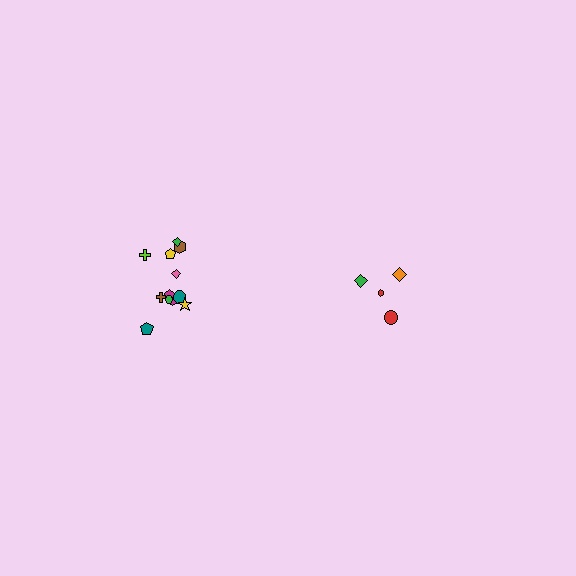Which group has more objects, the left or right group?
The left group.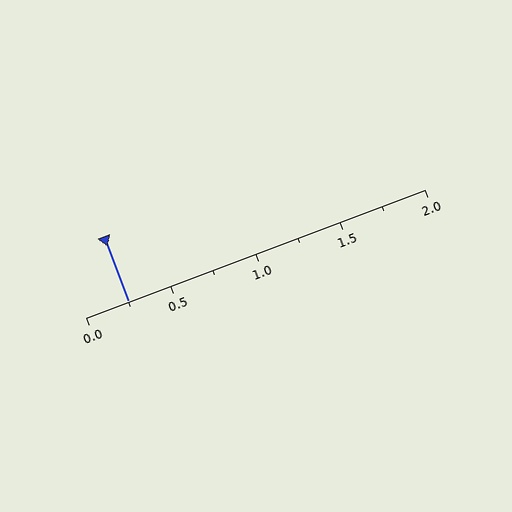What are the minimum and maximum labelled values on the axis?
The axis runs from 0.0 to 2.0.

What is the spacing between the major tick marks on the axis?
The major ticks are spaced 0.5 apart.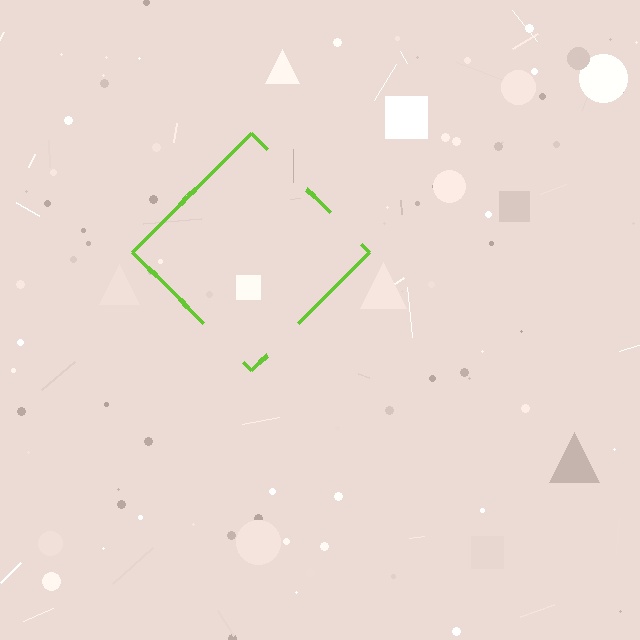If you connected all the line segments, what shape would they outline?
They would outline a diamond.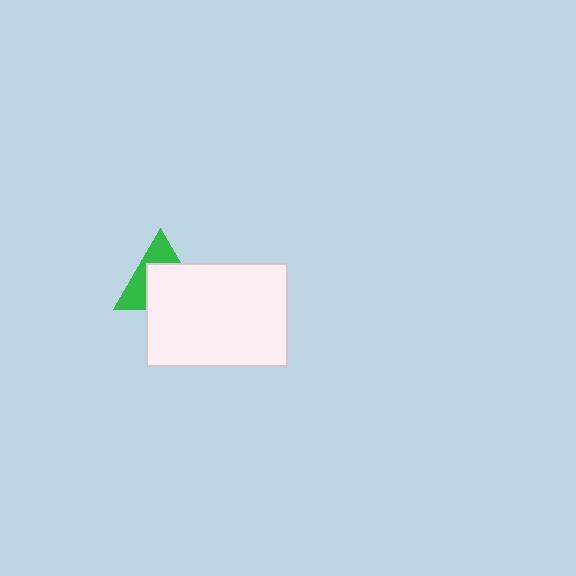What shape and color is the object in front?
The object in front is a white rectangle.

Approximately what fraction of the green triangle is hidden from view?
Roughly 58% of the green triangle is hidden behind the white rectangle.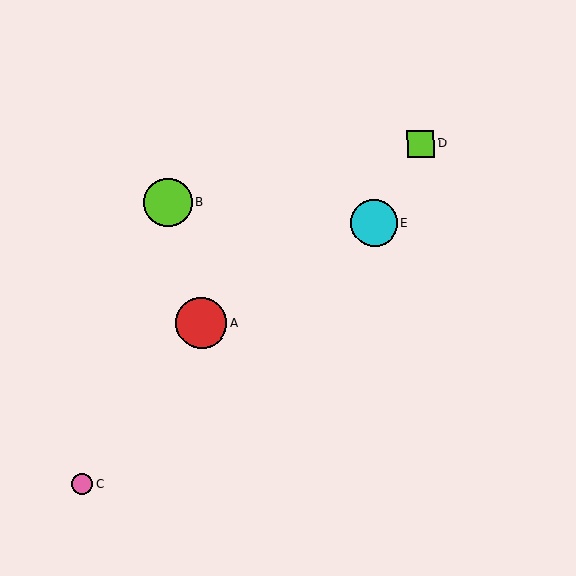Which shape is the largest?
The red circle (labeled A) is the largest.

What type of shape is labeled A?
Shape A is a red circle.